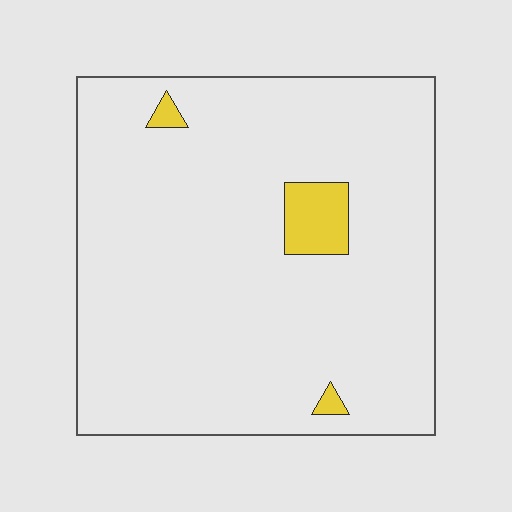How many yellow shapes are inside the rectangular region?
3.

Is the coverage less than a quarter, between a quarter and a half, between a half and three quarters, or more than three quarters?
Less than a quarter.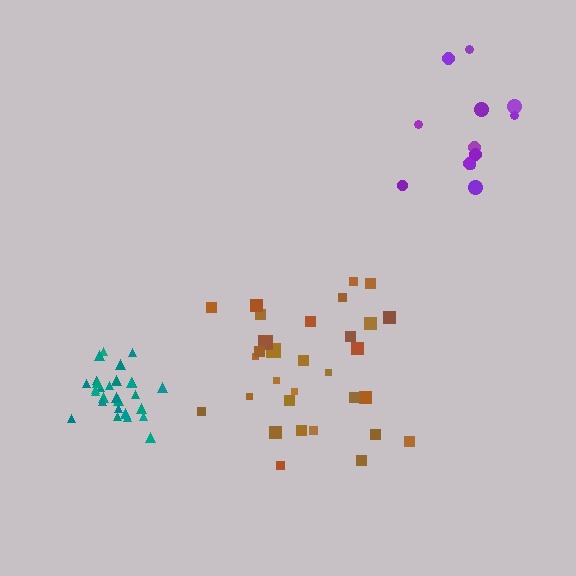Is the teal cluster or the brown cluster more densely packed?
Teal.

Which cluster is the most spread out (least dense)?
Purple.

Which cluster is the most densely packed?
Teal.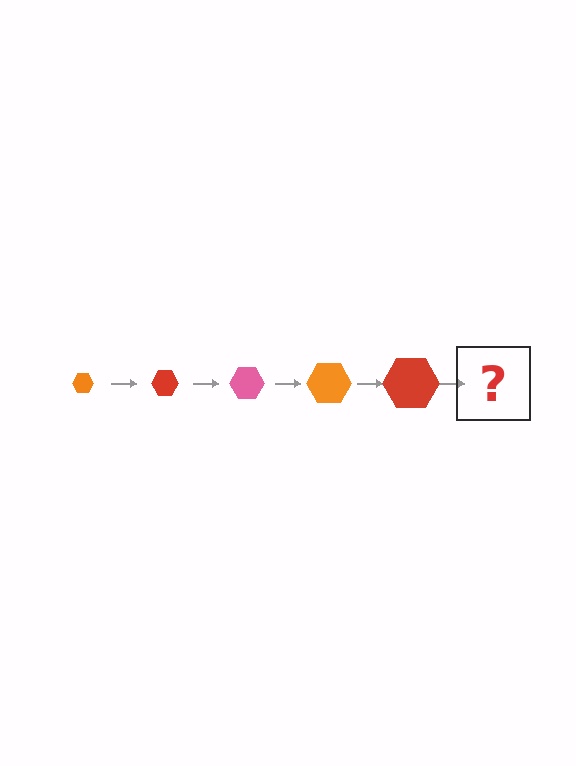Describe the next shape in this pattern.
It should be a pink hexagon, larger than the previous one.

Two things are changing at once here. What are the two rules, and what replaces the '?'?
The two rules are that the hexagon grows larger each step and the color cycles through orange, red, and pink. The '?' should be a pink hexagon, larger than the previous one.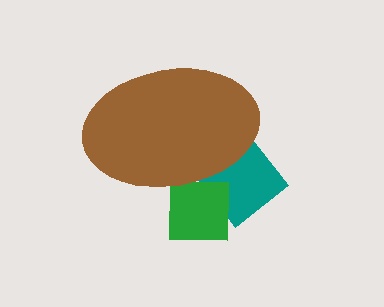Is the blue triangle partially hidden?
Yes, the blue triangle is partially hidden behind the brown ellipse.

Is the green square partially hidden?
Yes, the green square is partially hidden behind the brown ellipse.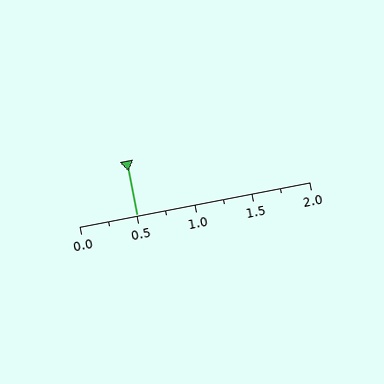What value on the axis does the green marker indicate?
The marker indicates approximately 0.5.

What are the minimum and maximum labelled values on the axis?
The axis runs from 0.0 to 2.0.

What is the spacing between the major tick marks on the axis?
The major ticks are spaced 0.5 apart.